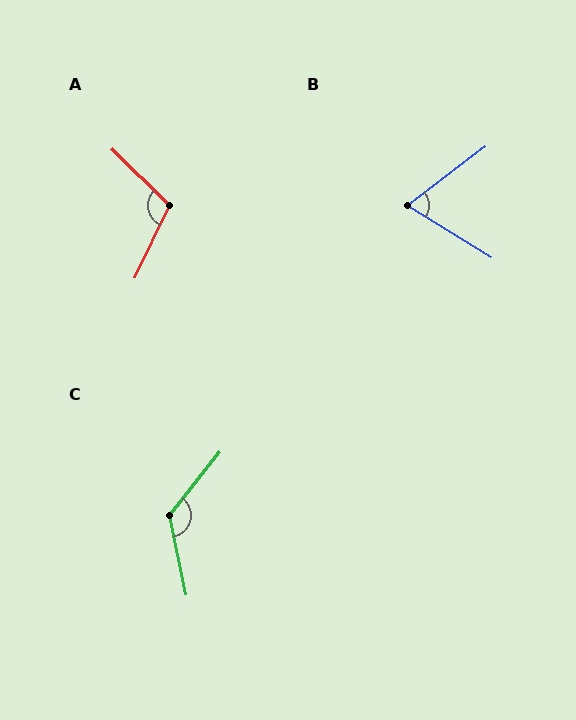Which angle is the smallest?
B, at approximately 68 degrees.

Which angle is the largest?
C, at approximately 130 degrees.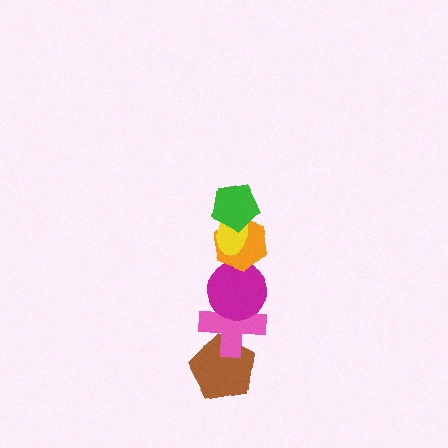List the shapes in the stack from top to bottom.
From top to bottom: the green pentagon, the yellow ellipse, the orange hexagon, the magenta circle, the pink cross, the brown pentagon.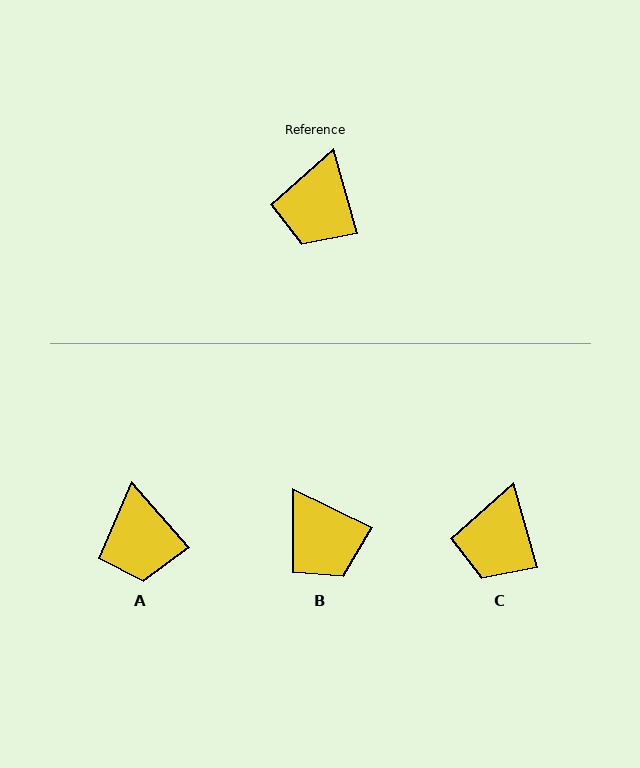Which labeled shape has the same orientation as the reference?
C.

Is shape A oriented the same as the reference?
No, it is off by about 26 degrees.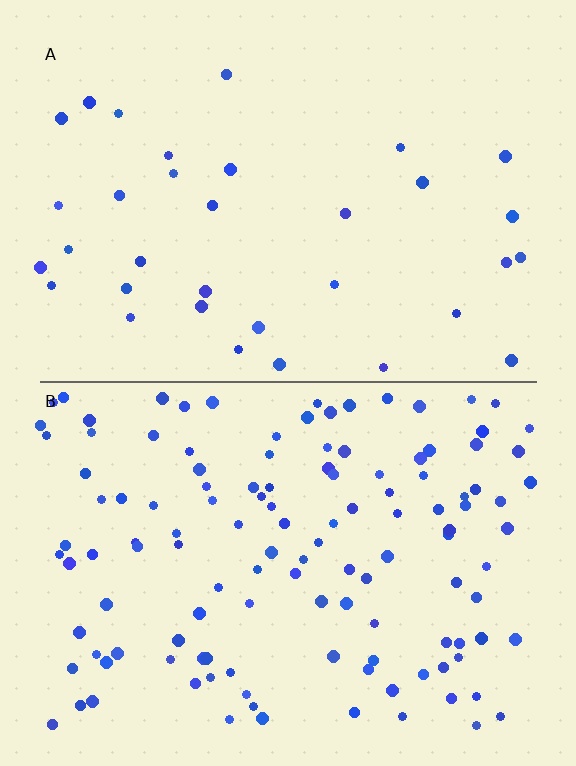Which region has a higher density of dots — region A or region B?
B (the bottom).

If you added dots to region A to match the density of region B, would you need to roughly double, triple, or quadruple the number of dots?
Approximately quadruple.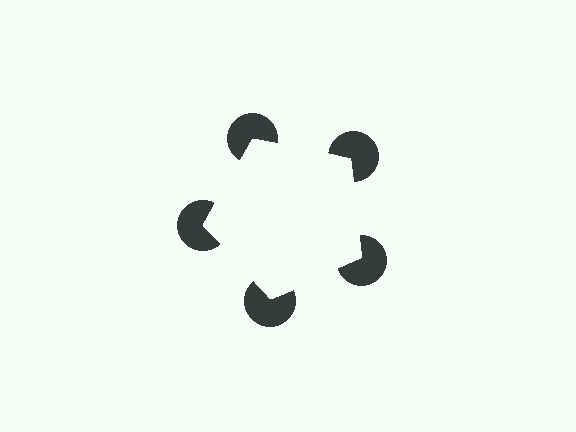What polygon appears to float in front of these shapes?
An illusory pentagon — its edges are inferred from the aligned wedge cuts in the pac-man discs, not physically drawn.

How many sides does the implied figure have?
5 sides.